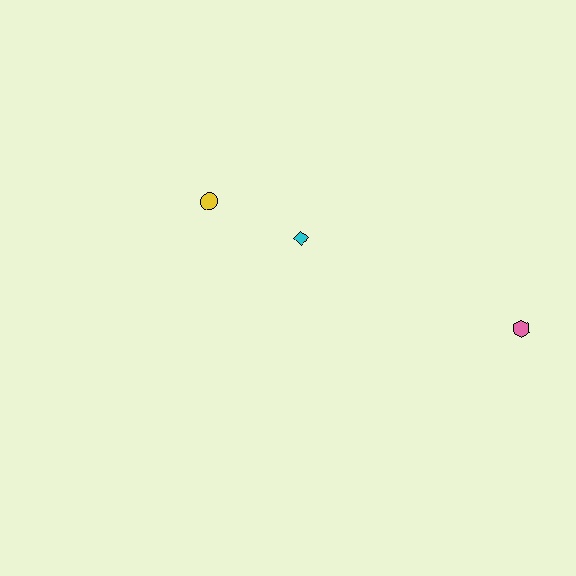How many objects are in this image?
There are 3 objects.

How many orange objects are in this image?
There are no orange objects.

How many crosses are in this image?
There are no crosses.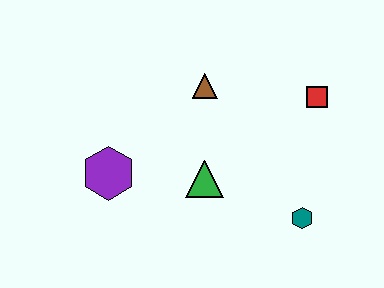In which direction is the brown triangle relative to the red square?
The brown triangle is to the left of the red square.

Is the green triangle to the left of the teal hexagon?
Yes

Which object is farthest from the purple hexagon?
The red square is farthest from the purple hexagon.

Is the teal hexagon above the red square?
No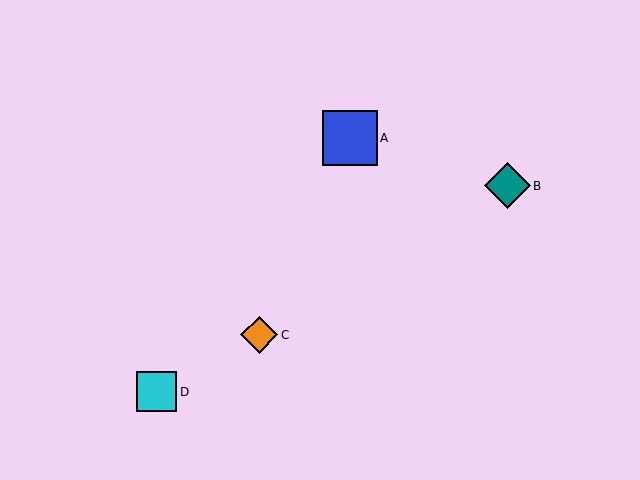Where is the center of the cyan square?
The center of the cyan square is at (157, 392).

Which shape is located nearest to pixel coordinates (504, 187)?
The teal diamond (labeled B) at (508, 186) is nearest to that location.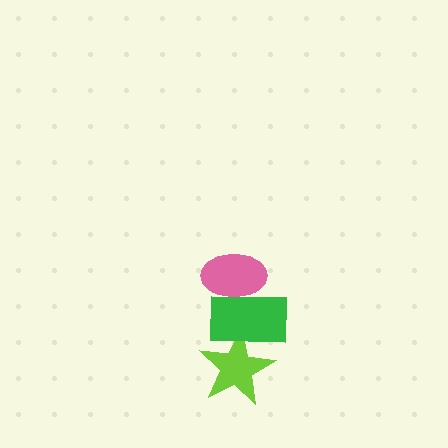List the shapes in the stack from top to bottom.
From top to bottom: the pink ellipse, the green rectangle, the lime star.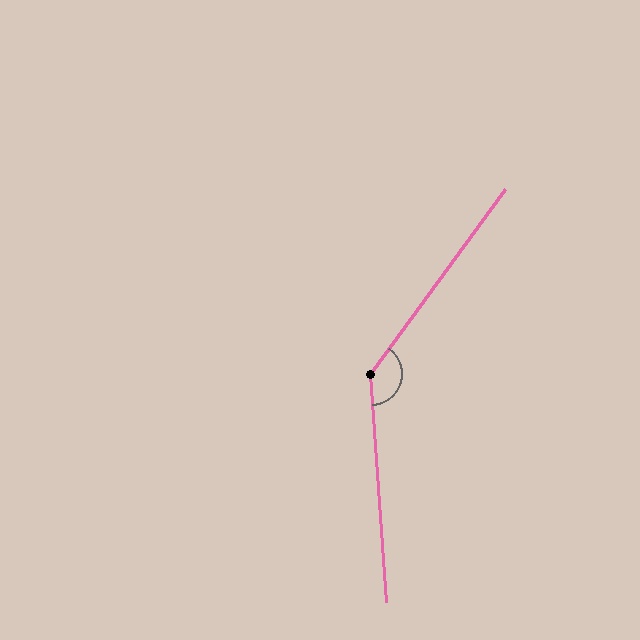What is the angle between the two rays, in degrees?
Approximately 140 degrees.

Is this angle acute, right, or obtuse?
It is obtuse.